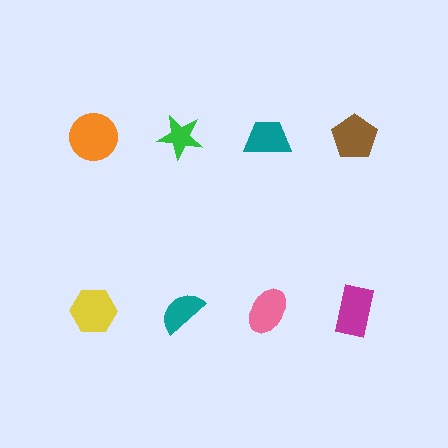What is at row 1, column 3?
A teal trapezoid.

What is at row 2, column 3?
A pink ellipse.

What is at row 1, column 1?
An orange circle.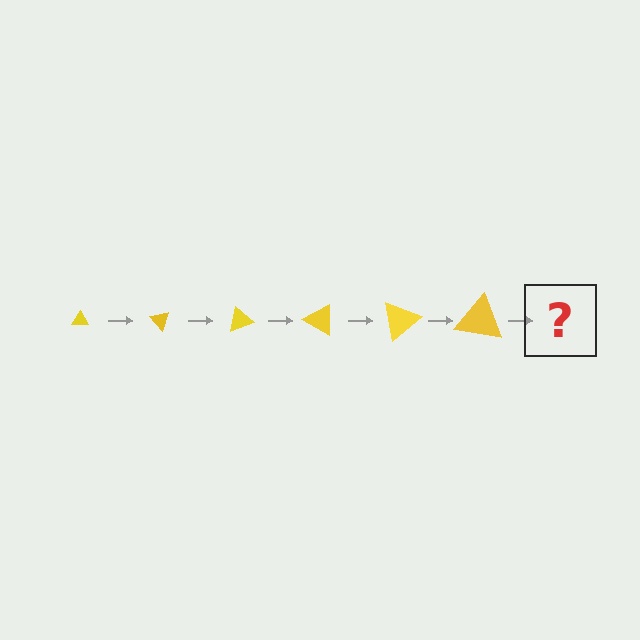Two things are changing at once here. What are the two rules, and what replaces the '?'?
The two rules are that the triangle grows larger each step and it rotates 50 degrees each step. The '?' should be a triangle, larger than the previous one and rotated 300 degrees from the start.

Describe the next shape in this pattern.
It should be a triangle, larger than the previous one and rotated 300 degrees from the start.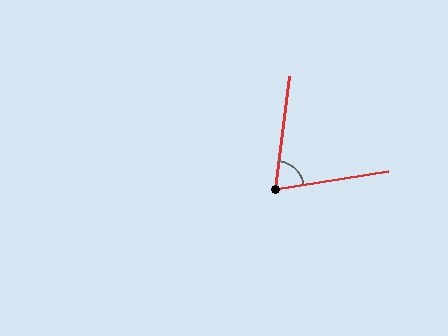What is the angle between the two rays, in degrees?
Approximately 74 degrees.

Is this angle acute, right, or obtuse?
It is acute.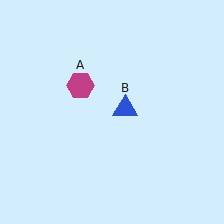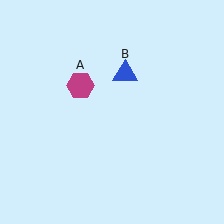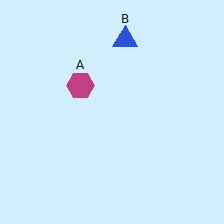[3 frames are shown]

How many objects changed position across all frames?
1 object changed position: blue triangle (object B).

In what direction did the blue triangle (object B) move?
The blue triangle (object B) moved up.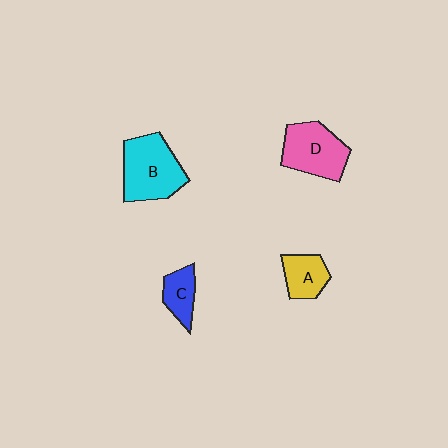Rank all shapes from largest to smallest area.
From largest to smallest: B (cyan), D (pink), A (yellow), C (blue).